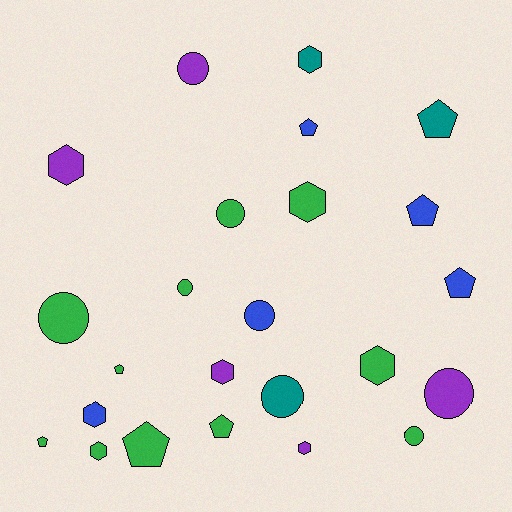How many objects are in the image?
There are 24 objects.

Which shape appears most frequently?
Hexagon, with 8 objects.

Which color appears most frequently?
Green, with 11 objects.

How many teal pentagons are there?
There is 1 teal pentagon.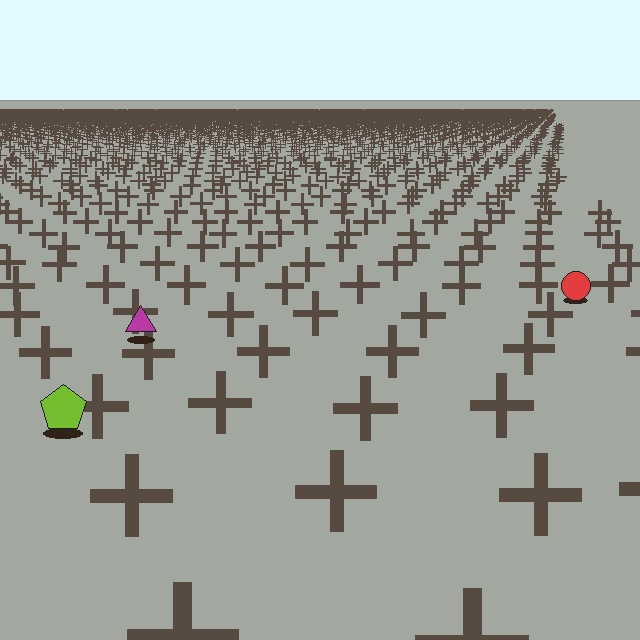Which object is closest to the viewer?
The lime pentagon is closest. The texture marks near it are larger and more spread out.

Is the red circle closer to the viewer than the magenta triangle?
No. The magenta triangle is closer — you can tell from the texture gradient: the ground texture is coarser near it.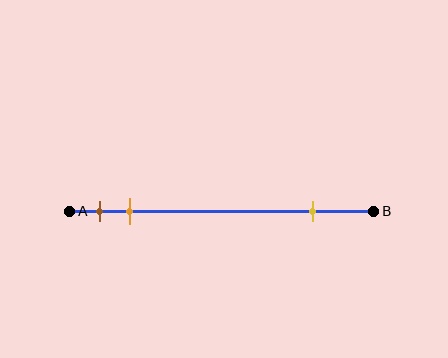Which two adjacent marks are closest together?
The brown and orange marks are the closest adjacent pair.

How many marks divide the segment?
There are 3 marks dividing the segment.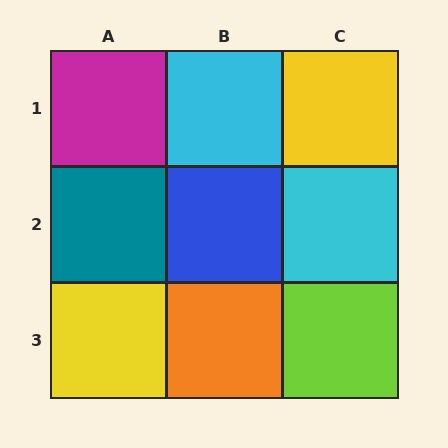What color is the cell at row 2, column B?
Blue.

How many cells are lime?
1 cell is lime.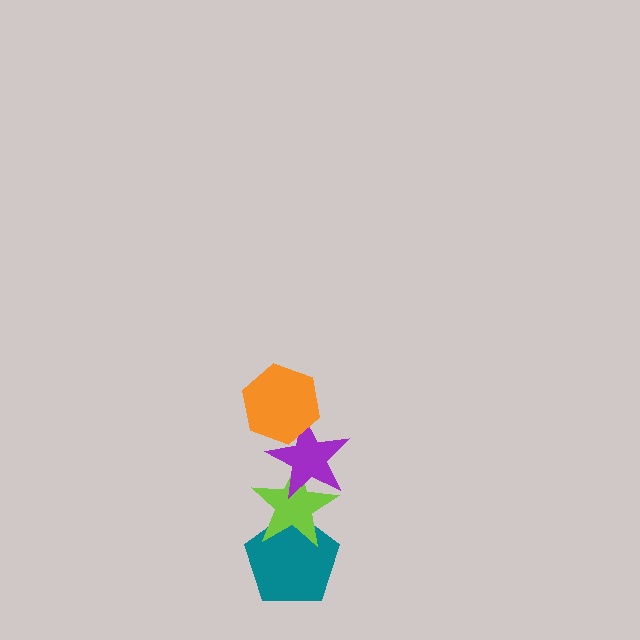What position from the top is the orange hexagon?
The orange hexagon is 1st from the top.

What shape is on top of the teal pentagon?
The lime star is on top of the teal pentagon.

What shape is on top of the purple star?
The orange hexagon is on top of the purple star.